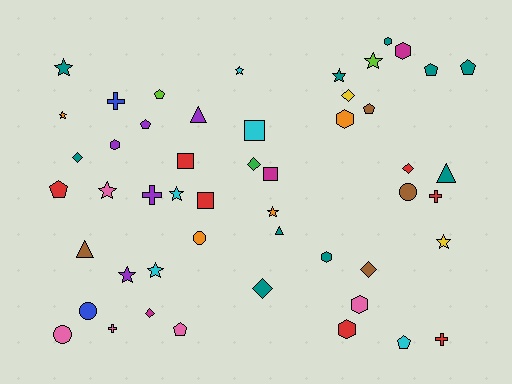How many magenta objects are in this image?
There are 3 magenta objects.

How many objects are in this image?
There are 50 objects.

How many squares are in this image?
There are 4 squares.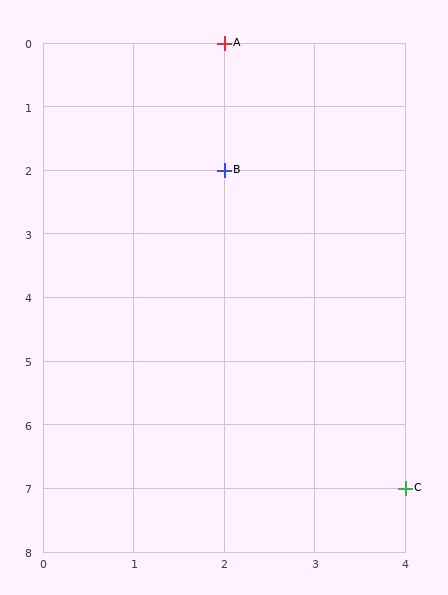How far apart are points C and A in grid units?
Points C and A are 2 columns and 7 rows apart (about 7.3 grid units diagonally).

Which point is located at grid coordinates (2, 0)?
Point A is at (2, 0).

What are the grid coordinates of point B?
Point B is at grid coordinates (2, 2).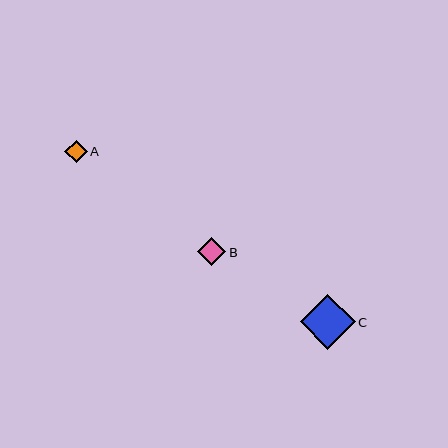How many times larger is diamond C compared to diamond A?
Diamond C is approximately 2.4 times the size of diamond A.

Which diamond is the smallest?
Diamond A is the smallest with a size of approximately 23 pixels.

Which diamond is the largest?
Diamond C is the largest with a size of approximately 55 pixels.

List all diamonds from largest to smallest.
From largest to smallest: C, B, A.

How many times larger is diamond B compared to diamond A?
Diamond B is approximately 1.3 times the size of diamond A.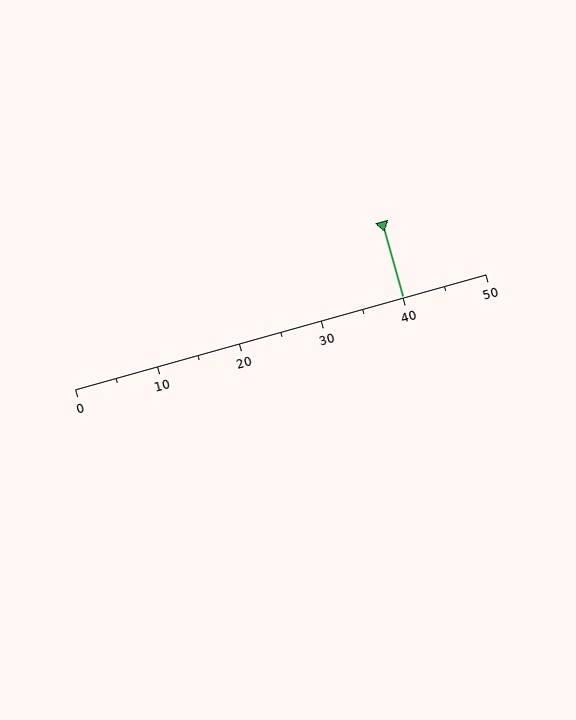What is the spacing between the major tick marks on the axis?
The major ticks are spaced 10 apart.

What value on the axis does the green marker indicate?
The marker indicates approximately 40.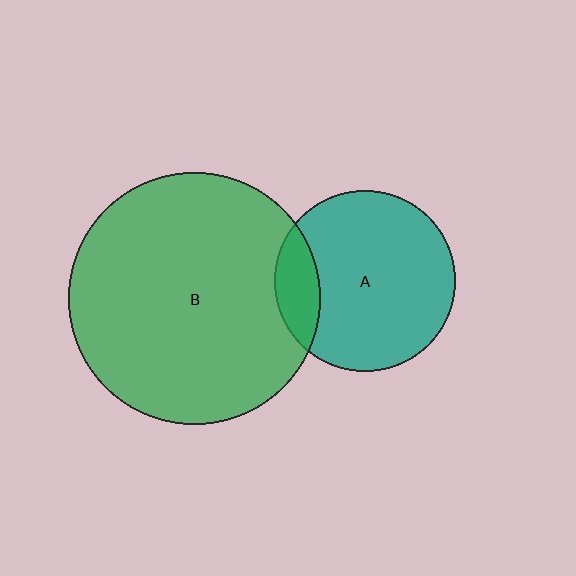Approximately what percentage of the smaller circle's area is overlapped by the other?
Approximately 15%.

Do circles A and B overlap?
Yes.